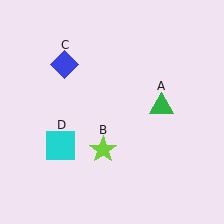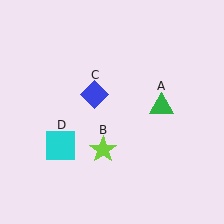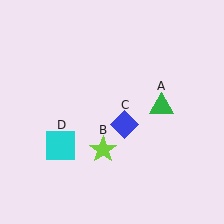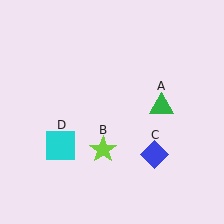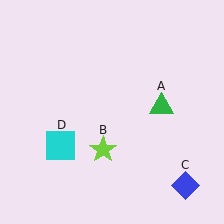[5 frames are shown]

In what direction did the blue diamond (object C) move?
The blue diamond (object C) moved down and to the right.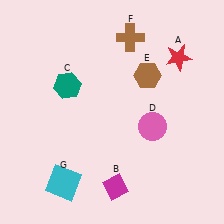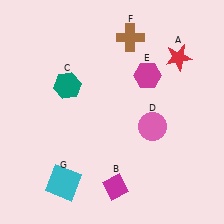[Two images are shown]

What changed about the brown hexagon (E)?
In Image 1, E is brown. In Image 2, it changed to magenta.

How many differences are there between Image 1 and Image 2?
There is 1 difference between the two images.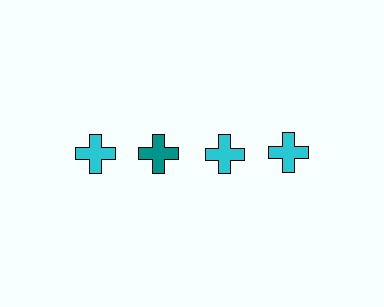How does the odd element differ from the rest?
It has a different color: teal instead of cyan.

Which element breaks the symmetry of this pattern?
The teal cross in the top row, second from left column breaks the symmetry. All other shapes are cyan crosses.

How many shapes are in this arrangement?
There are 4 shapes arranged in a grid pattern.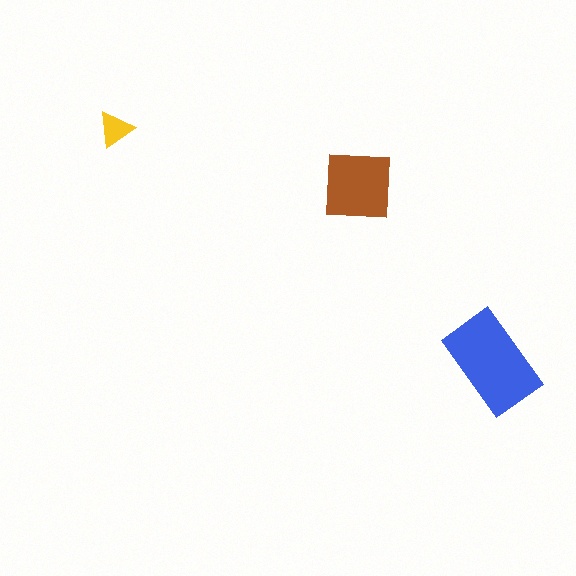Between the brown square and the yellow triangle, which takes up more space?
The brown square.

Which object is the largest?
The blue rectangle.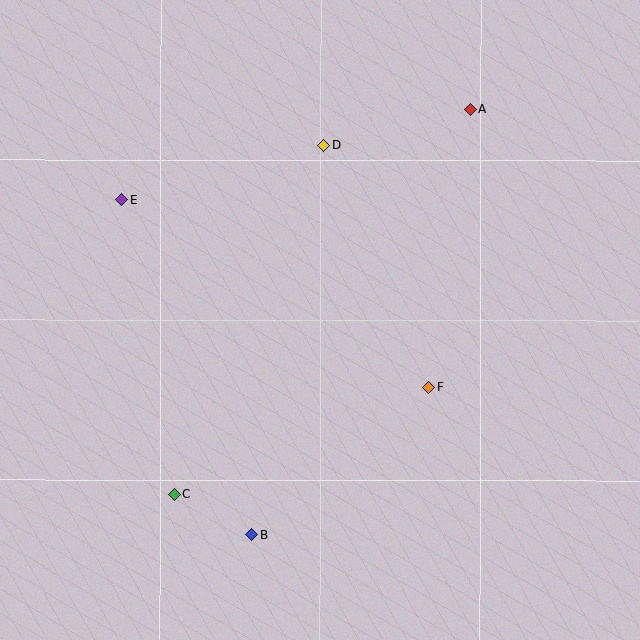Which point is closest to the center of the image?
Point F at (429, 388) is closest to the center.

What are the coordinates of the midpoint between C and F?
The midpoint between C and F is at (301, 441).